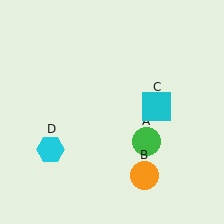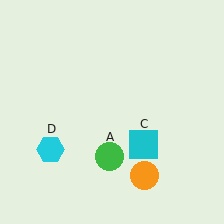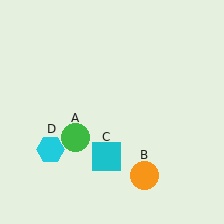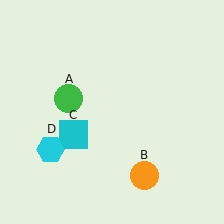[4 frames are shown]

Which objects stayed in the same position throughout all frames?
Orange circle (object B) and cyan hexagon (object D) remained stationary.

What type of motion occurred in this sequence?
The green circle (object A), cyan square (object C) rotated clockwise around the center of the scene.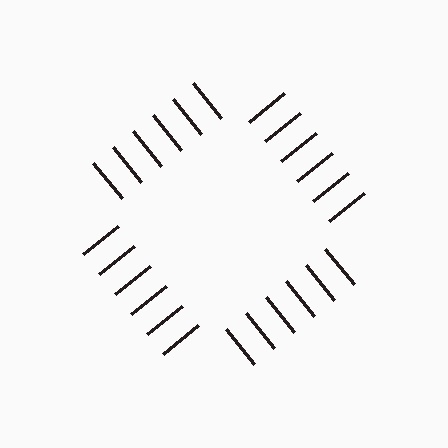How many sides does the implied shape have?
4 sides — the line-ends trace a square.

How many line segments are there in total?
24 — 6 along each of the 4 edges.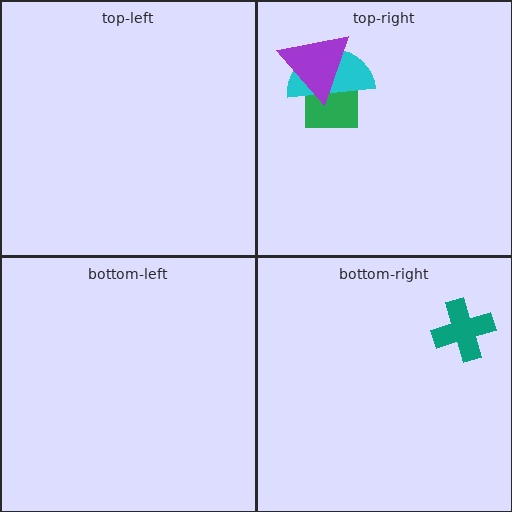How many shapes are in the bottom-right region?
1.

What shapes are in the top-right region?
The green square, the cyan semicircle, the purple triangle.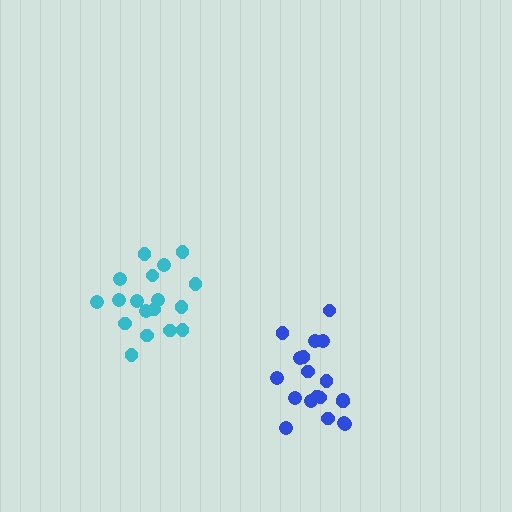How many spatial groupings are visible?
There are 2 spatial groupings.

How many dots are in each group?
Group 1: 18 dots, Group 2: 19 dots (37 total).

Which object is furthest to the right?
The blue cluster is rightmost.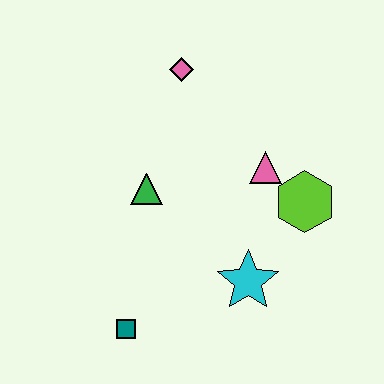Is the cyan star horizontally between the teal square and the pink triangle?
Yes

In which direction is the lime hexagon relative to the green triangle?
The lime hexagon is to the right of the green triangle.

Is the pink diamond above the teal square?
Yes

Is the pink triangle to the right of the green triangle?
Yes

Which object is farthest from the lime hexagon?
The teal square is farthest from the lime hexagon.